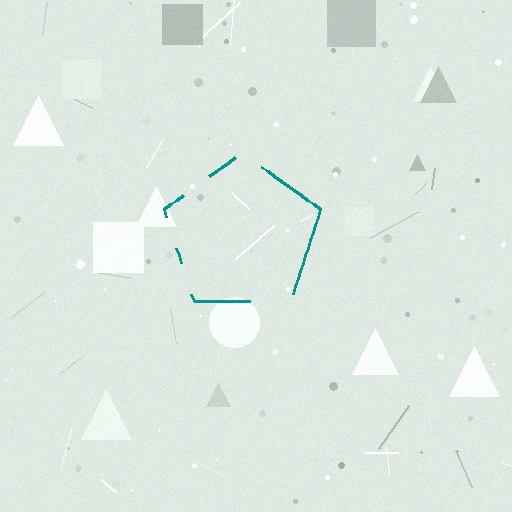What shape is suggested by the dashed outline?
The dashed outline suggests a pentagon.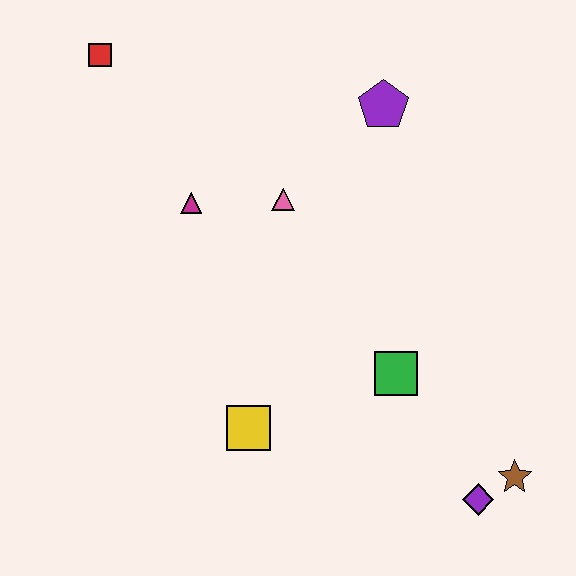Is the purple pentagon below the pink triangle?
No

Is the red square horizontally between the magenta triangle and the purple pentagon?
No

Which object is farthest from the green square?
The red square is farthest from the green square.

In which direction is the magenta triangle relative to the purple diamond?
The magenta triangle is above the purple diamond.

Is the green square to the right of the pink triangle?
Yes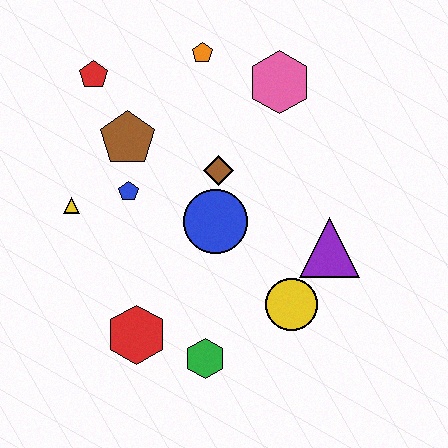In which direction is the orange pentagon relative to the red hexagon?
The orange pentagon is above the red hexagon.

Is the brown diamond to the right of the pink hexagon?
No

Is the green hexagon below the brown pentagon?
Yes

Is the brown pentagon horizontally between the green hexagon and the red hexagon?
No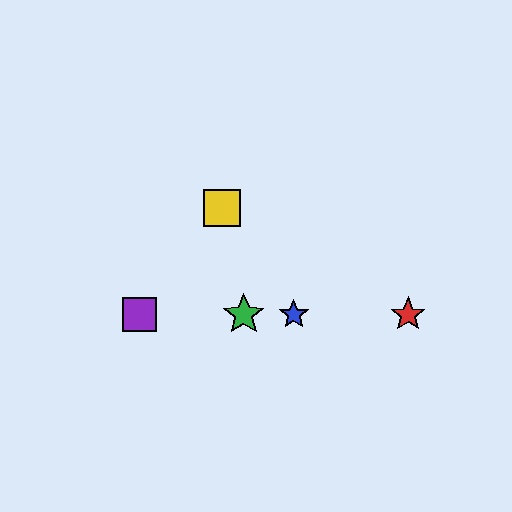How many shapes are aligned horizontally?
4 shapes (the red star, the blue star, the green star, the purple square) are aligned horizontally.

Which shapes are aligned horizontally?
The red star, the blue star, the green star, the purple square are aligned horizontally.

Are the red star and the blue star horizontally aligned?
Yes, both are at y≈315.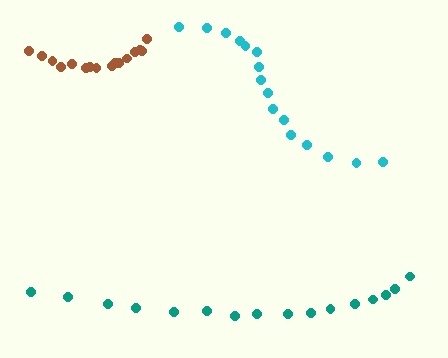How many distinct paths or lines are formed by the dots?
There are 3 distinct paths.